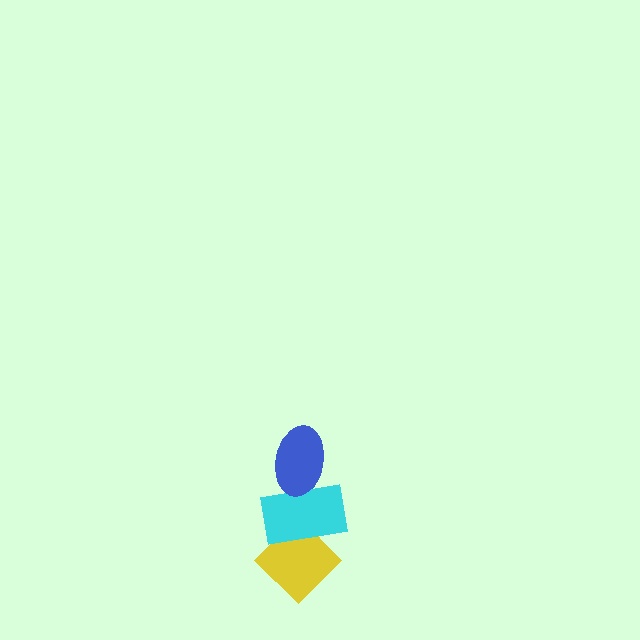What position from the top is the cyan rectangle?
The cyan rectangle is 2nd from the top.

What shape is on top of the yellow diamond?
The cyan rectangle is on top of the yellow diamond.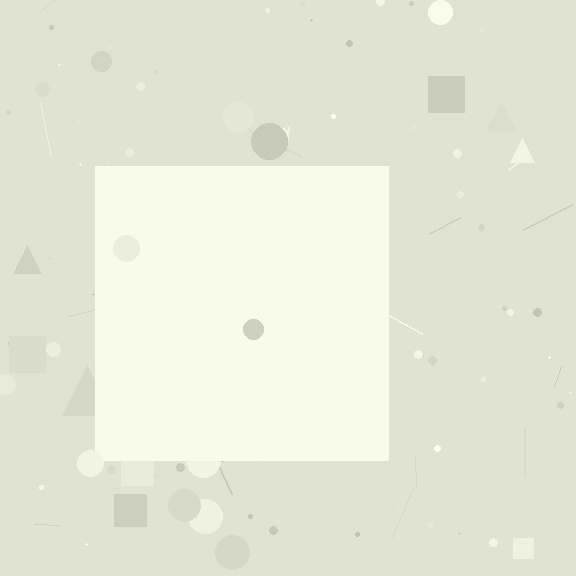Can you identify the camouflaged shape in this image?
The camouflaged shape is a square.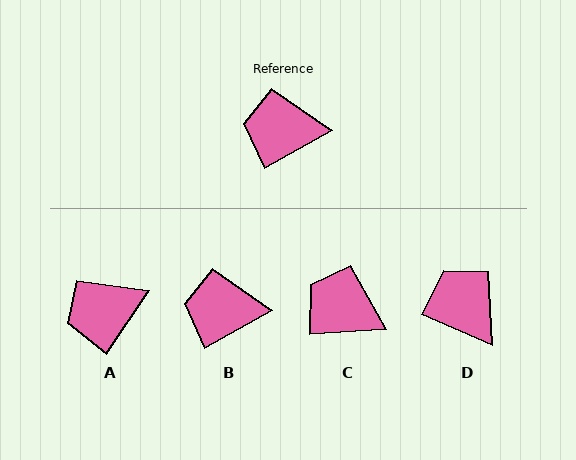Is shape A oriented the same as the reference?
No, it is off by about 27 degrees.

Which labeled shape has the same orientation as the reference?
B.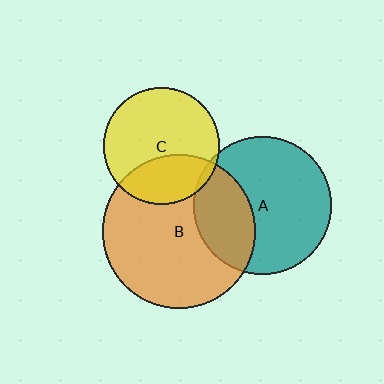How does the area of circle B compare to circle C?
Approximately 1.7 times.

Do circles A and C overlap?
Yes.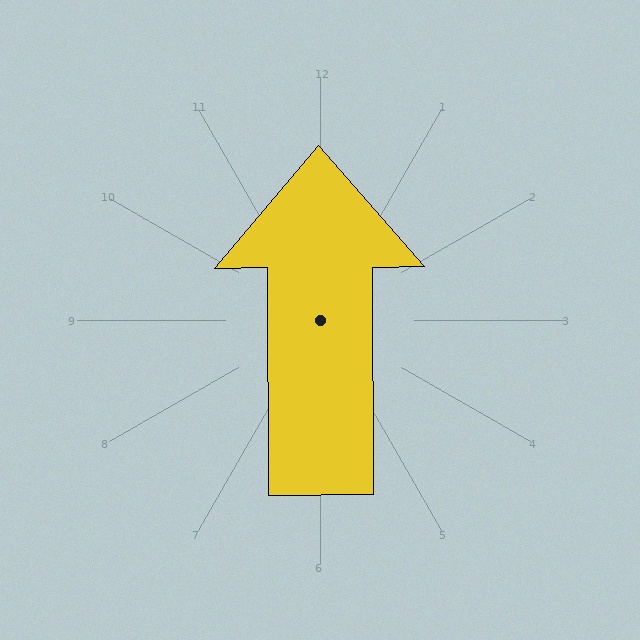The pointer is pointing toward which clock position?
Roughly 12 o'clock.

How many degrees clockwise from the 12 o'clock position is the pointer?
Approximately 360 degrees.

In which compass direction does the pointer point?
North.